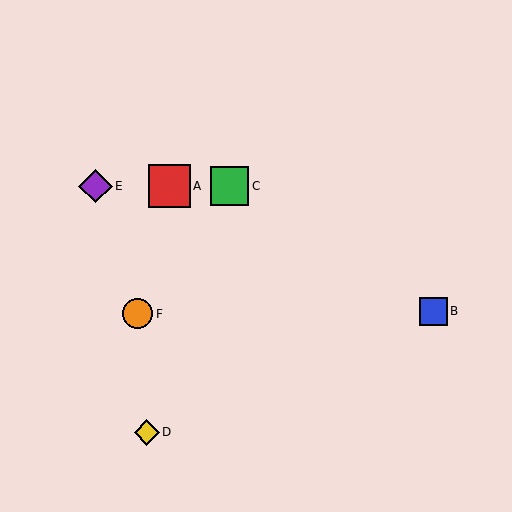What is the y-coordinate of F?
Object F is at y≈314.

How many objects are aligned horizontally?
3 objects (A, C, E) are aligned horizontally.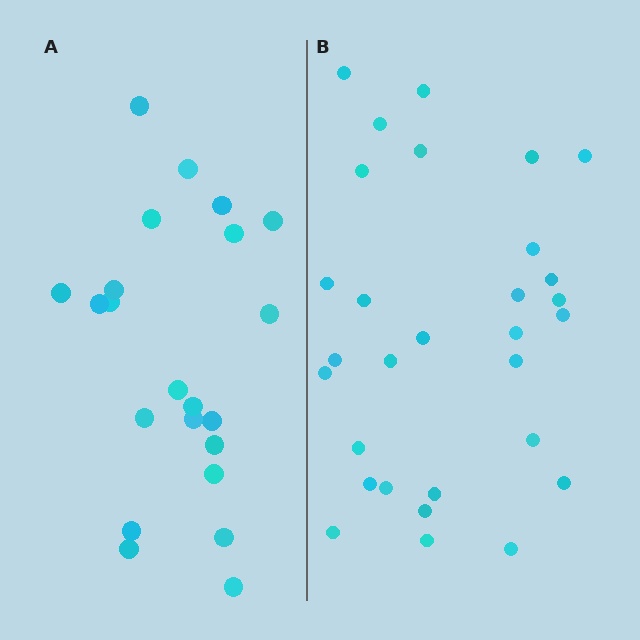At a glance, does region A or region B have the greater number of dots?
Region B (the right region) has more dots.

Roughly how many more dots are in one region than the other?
Region B has roughly 8 or so more dots than region A.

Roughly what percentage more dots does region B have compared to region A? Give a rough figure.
About 35% more.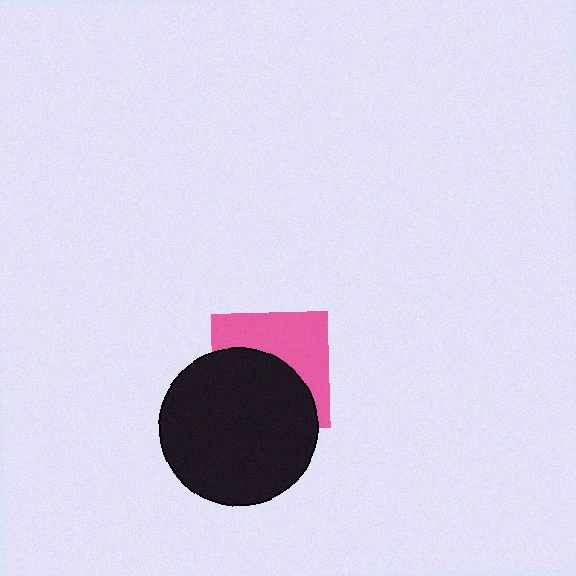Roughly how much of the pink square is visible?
About half of it is visible (roughly 47%).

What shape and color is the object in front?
The object in front is a black circle.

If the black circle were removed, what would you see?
You would see the complete pink square.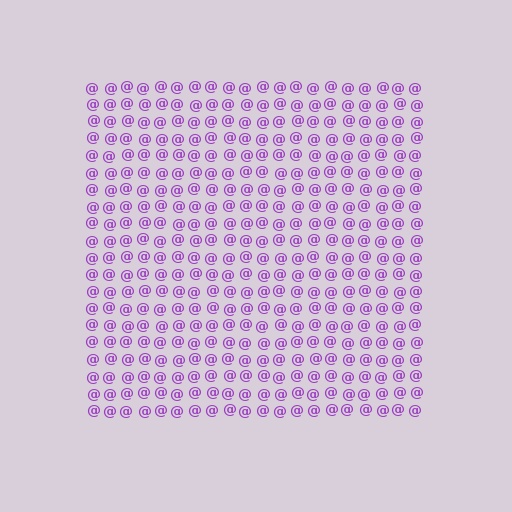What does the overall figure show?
The overall figure shows a square.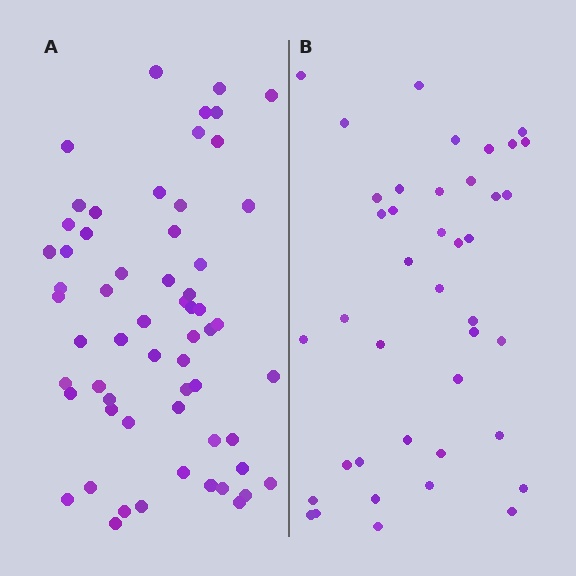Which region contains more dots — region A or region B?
Region A (the left region) has more dots.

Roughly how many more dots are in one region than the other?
Region A has approximately 20 more dots than region B.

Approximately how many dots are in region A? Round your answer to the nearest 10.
About 60 dots.